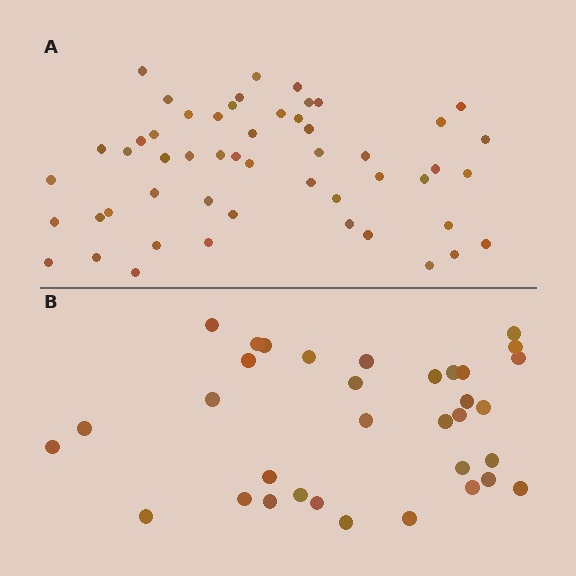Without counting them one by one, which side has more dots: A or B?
Region A (the top region) has more dots.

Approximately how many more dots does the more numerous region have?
Region A has approximately 20 more dots than region B.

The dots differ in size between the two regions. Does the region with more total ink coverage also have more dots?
No. Region B has more total ink coverage because its dots are larger, but region A actually contains more individual dots. Total area can be misleading — the number of items is what matters here.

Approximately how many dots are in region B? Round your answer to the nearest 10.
About 30 dots. (The exact count is 34, which rounds to 30.)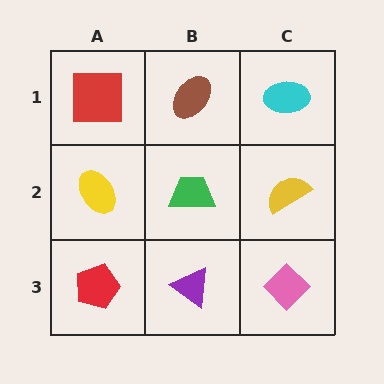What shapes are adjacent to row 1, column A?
A yellow ellipse (row 2, column A), a brown ellipse (row 1, column B).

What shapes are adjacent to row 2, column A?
A red square (row 1, column A), a red pentagon (row 3, column A), a green trapezoid (row 2, column B).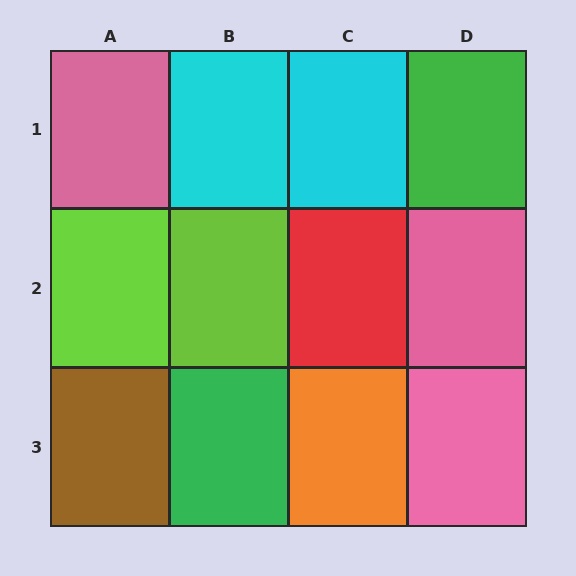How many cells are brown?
1 cell is brown.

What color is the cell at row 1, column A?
Pink.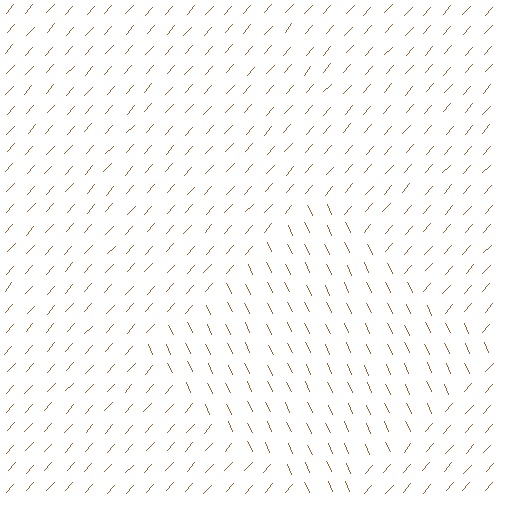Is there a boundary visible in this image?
Yes, there is a texture boundary formed by a change in line orientation.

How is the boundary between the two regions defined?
The boundary is defined purely by a change in line orientation (approximately 66 degrees difference). All lines are the same color and thickness.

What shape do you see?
I see a diamond.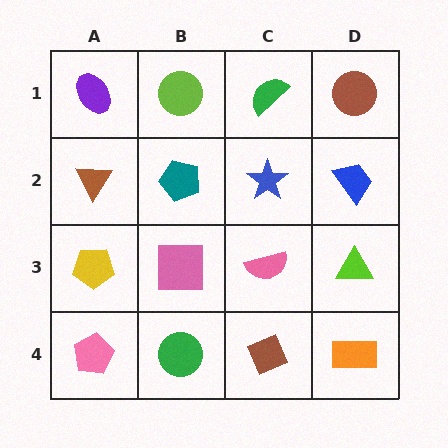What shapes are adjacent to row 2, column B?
A lime circle (row 1, column B), a pink square (row 3, column B), a brown triangle (row 2, column A), a blue star (row 2, column C).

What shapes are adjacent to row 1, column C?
A blue star (row 2, column C), a lime circle (row 1, column B), a brown circle (row 1, column D).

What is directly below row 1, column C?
A blue star.